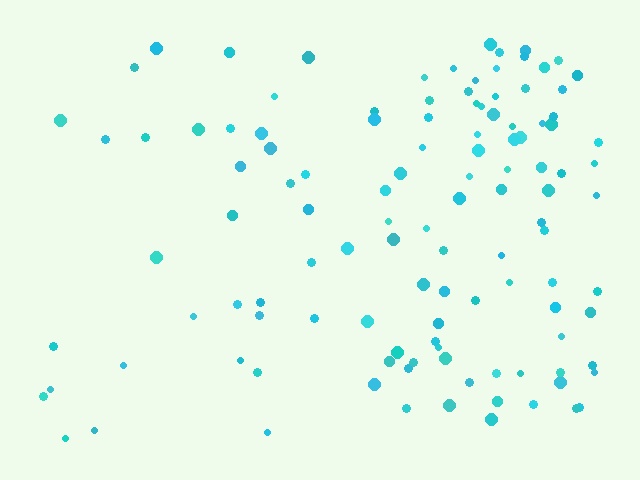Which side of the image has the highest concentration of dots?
The right.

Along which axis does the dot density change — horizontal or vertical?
Horizontal.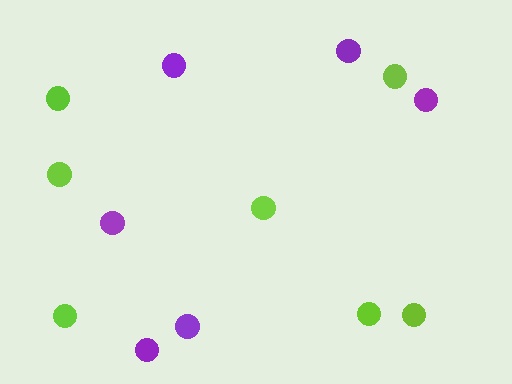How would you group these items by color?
There are 2 groups: one group of lime circles (7) and one group of purple circles (6).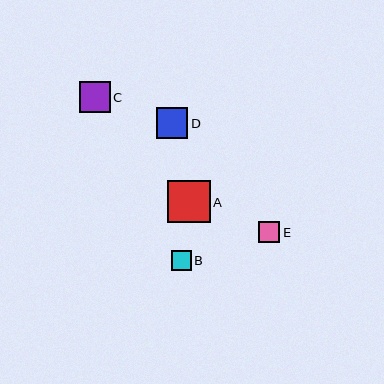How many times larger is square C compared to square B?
Square C is approximately 1.5 times the size of square B.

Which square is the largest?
Square A is the largest with a size of approximately 43 pixels.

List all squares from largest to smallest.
From largest to smallest: A, D, C, E, B.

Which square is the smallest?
Square B is the smallest with a size of approximately 20 pixels.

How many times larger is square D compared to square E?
Square D is approximately 1.5 times the size of square E.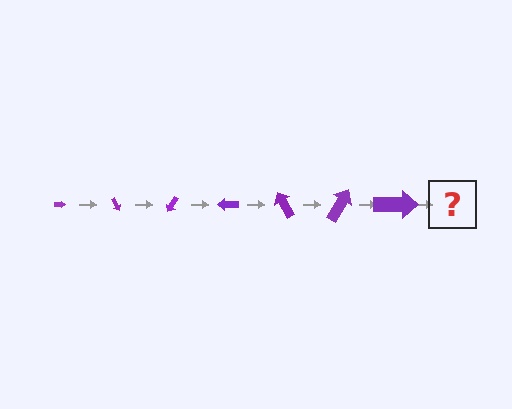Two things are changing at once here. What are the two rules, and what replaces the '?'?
The two rules are that the arrow grows larger each step and it rotates 60 degrees each step. The '?' should be an arrow, larger than the previous one and rotated 420 degrees from the start.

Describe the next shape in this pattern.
It should be an arrow, larger than the previous one and rotated 420 degrees from the start.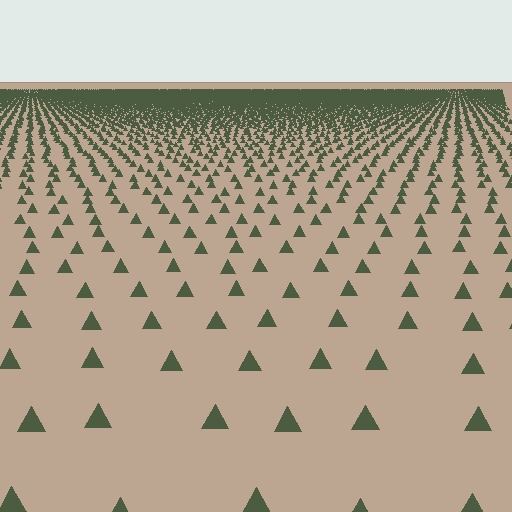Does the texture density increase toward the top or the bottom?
Density increases toward the top.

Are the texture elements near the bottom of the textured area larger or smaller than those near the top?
Larger. Near the bottom, elements are closer to the viewer and appear at a bigger on-screen size.